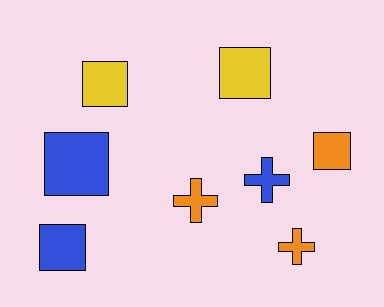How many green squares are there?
There are no green squares.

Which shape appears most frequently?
Square, with 5 objects.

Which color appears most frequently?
Orange, with 3 objects.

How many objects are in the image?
There are 8 objects.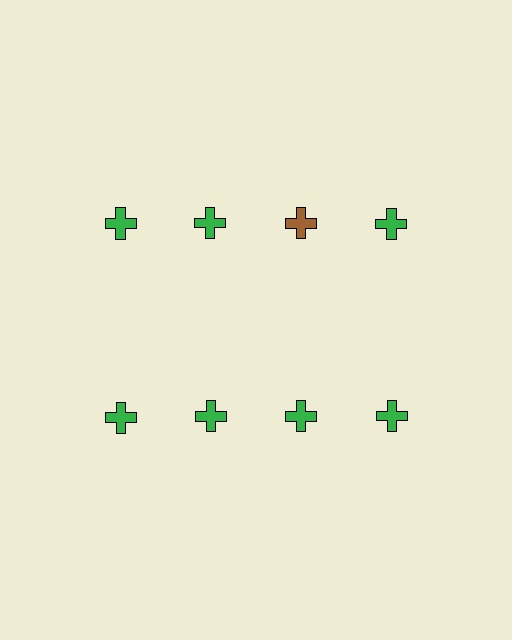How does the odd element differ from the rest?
It has a different color: brown instead of green.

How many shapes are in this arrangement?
There are 8 shapes arranged in a grid pattern.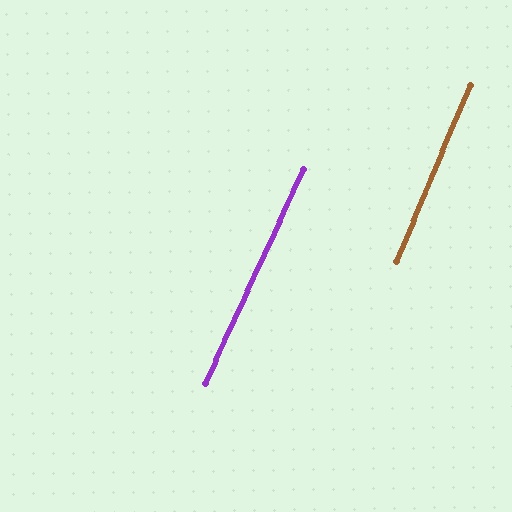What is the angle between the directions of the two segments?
Approximately 2 degrees.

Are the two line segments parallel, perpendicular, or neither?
Parallel — their directions differ by only 1.8°.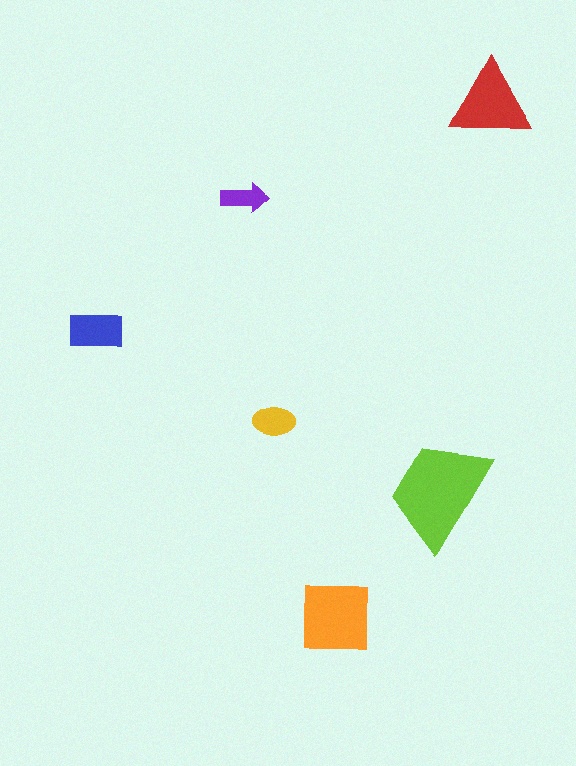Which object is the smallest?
The purple arrow.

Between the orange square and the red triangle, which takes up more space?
The orange square.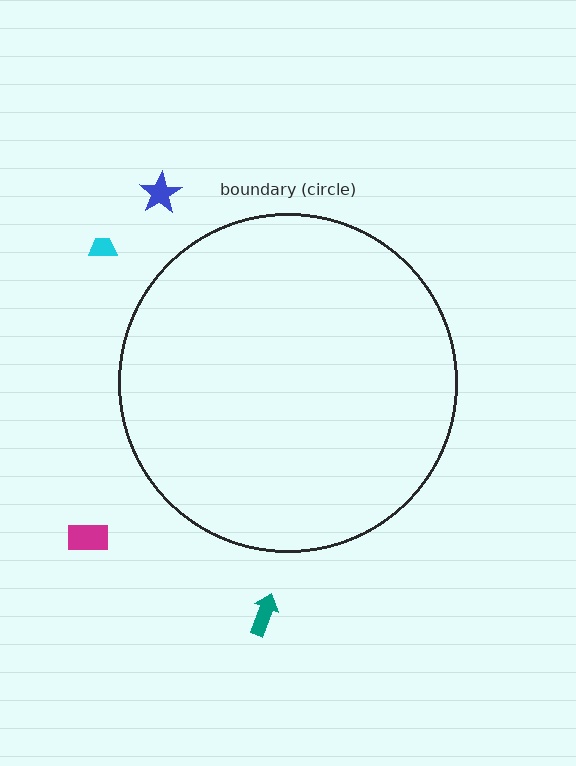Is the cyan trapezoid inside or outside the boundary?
Outside.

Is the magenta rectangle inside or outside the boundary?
Outside.